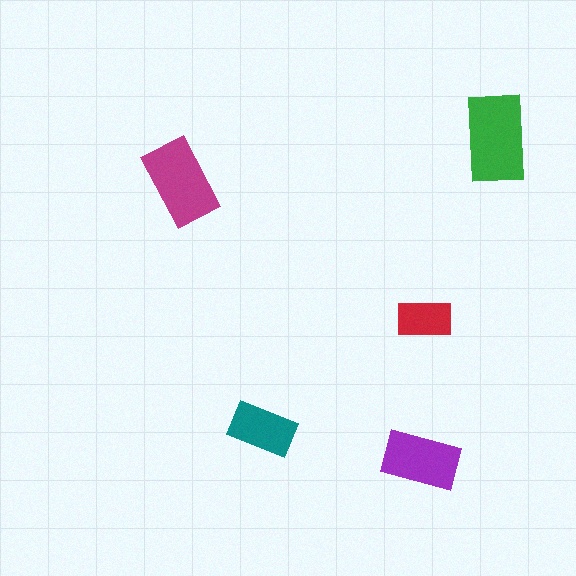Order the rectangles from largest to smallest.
the green one, the magenta one, the purple one, the teal one, the red one.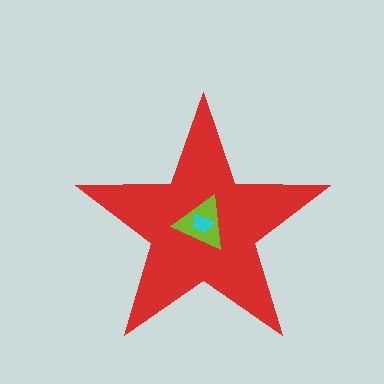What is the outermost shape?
The red star.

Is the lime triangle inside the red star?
Yes.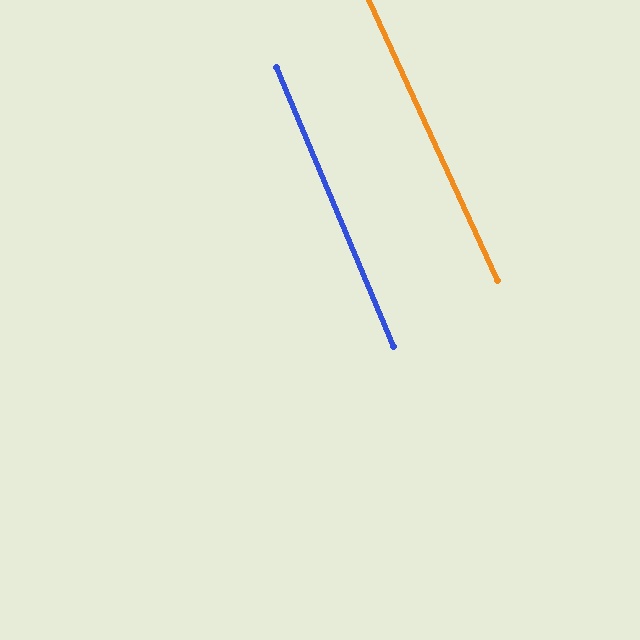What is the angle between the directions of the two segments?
Approximately 2 degrees.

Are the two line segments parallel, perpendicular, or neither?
Parallel — their directions differ by only 1.7°.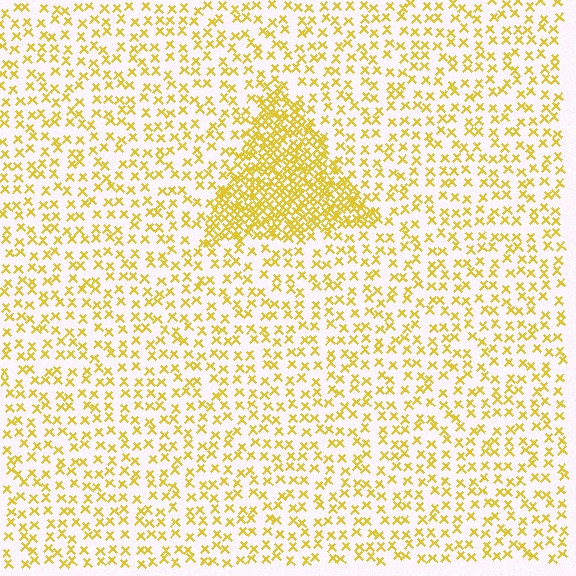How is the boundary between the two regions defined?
The boundary is defined by a change in element density (approximately 2.8x ratio). All elements are the same color, size, and shape.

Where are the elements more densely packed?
The elements are more densely packed inside the triangle boundary.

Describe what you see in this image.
The image contains small yellow elements arranged at two different densities. A triangle-shaped region is visible where the elements are more densely packed than the surrounding area.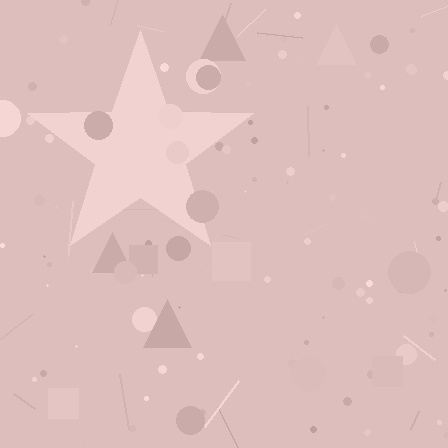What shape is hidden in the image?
A star is hidden in the image.